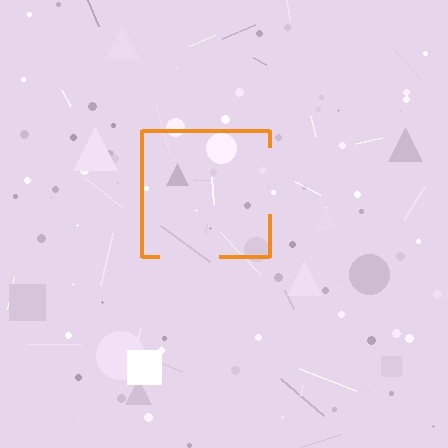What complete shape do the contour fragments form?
The contour fragments form a square.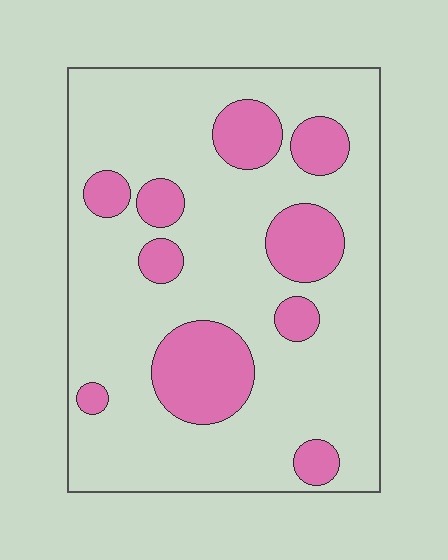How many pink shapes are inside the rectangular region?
10.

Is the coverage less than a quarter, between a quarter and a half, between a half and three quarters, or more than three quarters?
Less than a quarter.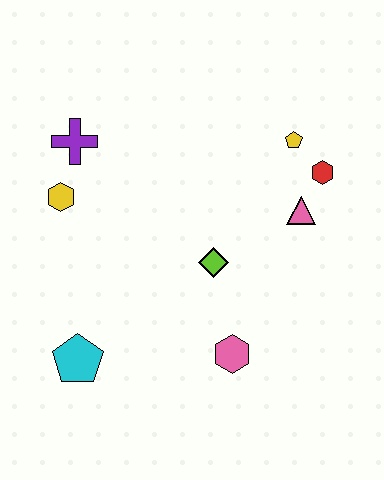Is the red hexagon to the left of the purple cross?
No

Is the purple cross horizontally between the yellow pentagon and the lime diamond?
No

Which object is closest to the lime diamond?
The pink hexagon is closest to the lime diamond.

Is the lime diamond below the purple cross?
Yes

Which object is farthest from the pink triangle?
The cyan pentagon is farthest from the pink triangle.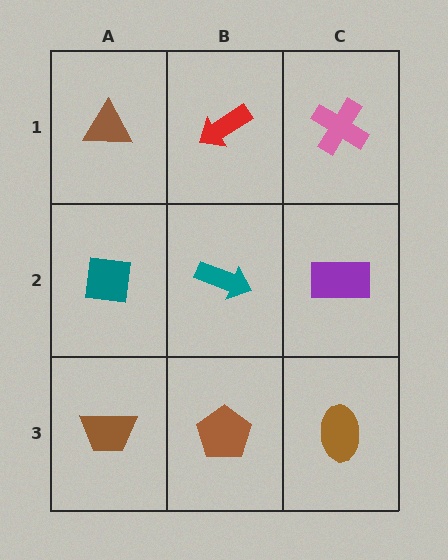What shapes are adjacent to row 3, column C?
A purple rectangle (row 2, column C), a brown pentagon (row 3, column B).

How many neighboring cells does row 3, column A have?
2.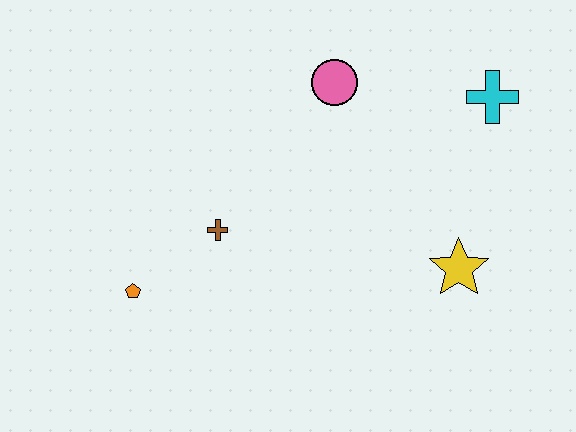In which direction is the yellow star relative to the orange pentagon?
The yellow star is to the right of the orange pentagon.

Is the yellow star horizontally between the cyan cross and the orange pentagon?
Yes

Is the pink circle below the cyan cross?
No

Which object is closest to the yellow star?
The cyan cross is closest to the yellow star.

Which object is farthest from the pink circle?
The orange pentagon is farthest from the pink circle.